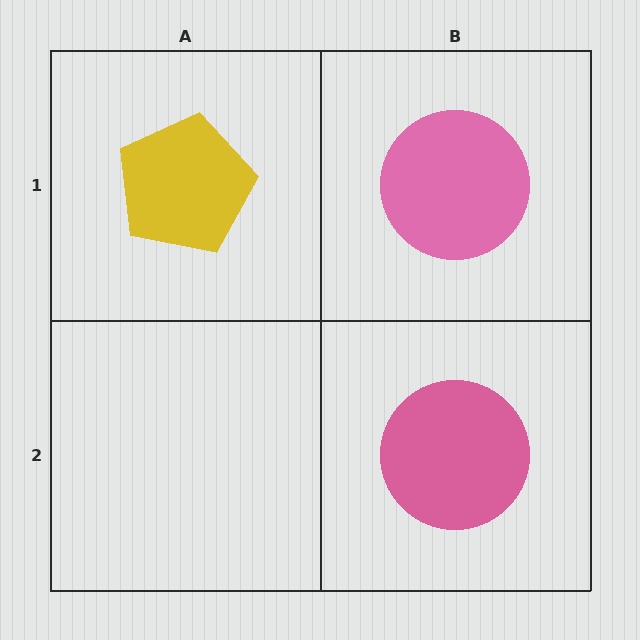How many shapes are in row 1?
2 shapes.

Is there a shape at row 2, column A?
No, that cell is empty.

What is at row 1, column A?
A yellow pentagon.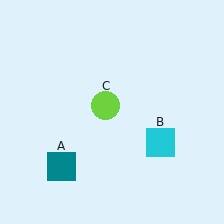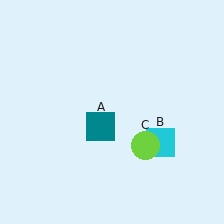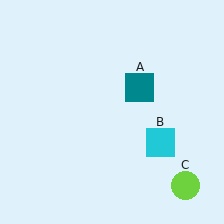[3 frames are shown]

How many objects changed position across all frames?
2 objects changed position: teal square (object A), lime circle (object C).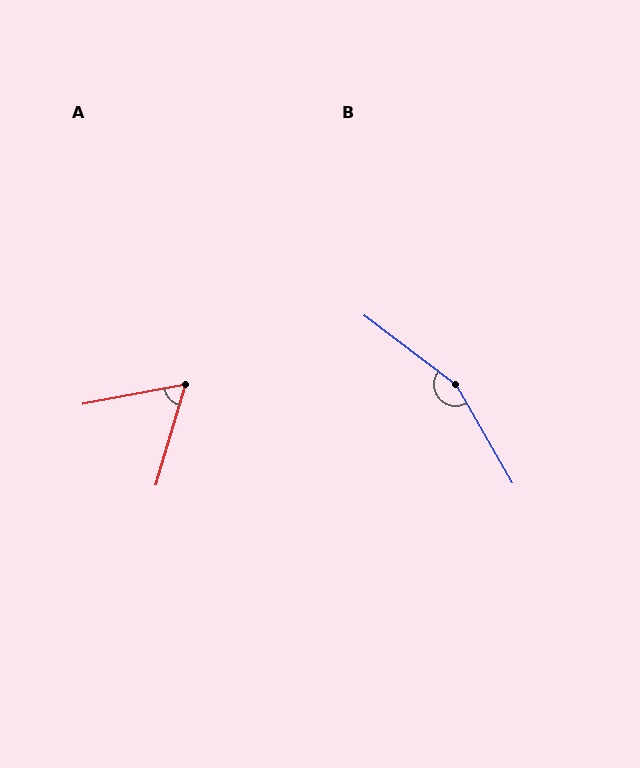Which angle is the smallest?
A, at approximately 63 degrees.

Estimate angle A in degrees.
Approximately 63 degrees.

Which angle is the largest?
B, at approximately 157 degrees.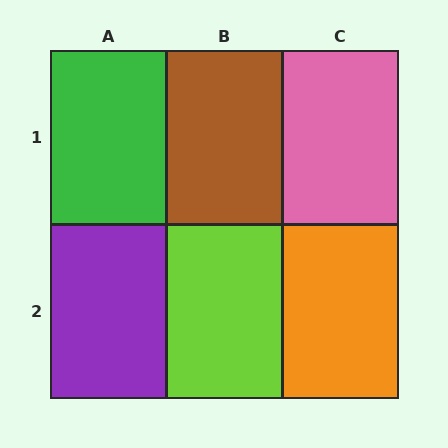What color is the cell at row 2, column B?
Lime.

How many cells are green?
1 cell is green.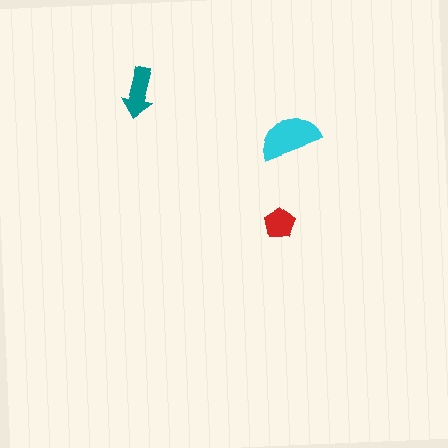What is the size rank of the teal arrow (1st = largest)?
2nd.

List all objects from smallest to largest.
The red pentagon, the teal arrow, the cyan semicircle.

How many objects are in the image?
There are 3 objects in the image.